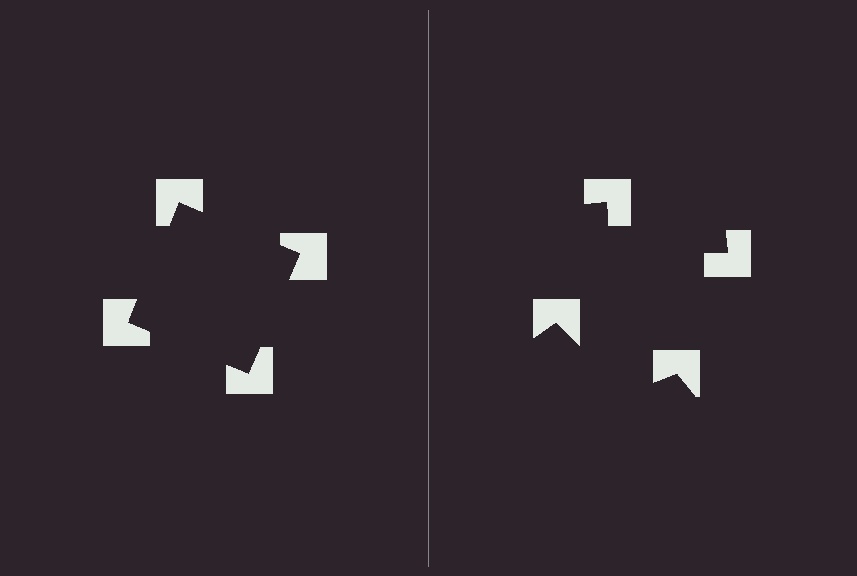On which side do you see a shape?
An illusory square appears on the left side. On the right side the wedge cuts are rotated, so no coherent shape forms.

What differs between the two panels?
The notched squares are positioned identically on both sides; only the wedge orientations differ. On the left they align to a square; on the right they are misaligned.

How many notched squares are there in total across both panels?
8 — 4 on each side.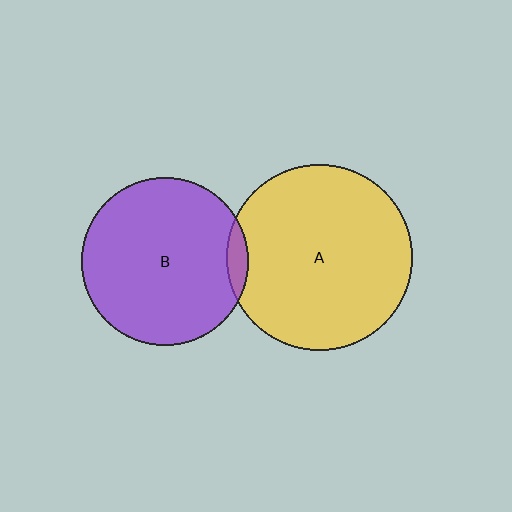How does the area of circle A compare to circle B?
Approximately 1.2 times.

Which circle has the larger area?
Circle A (yellow).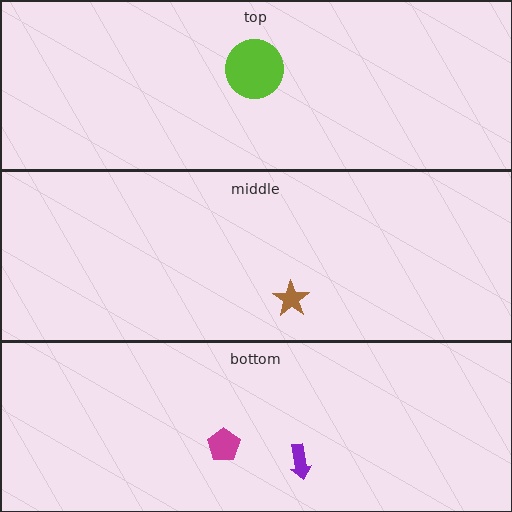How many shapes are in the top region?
1.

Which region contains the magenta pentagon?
The bottom region.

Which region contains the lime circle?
The top region.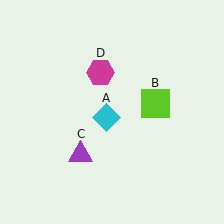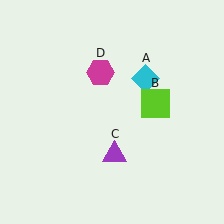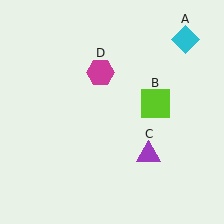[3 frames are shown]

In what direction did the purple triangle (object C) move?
The purple triangle (object C) moved right.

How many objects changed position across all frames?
2 objects changed position: cyan diamond (object A), purple triangle (object C).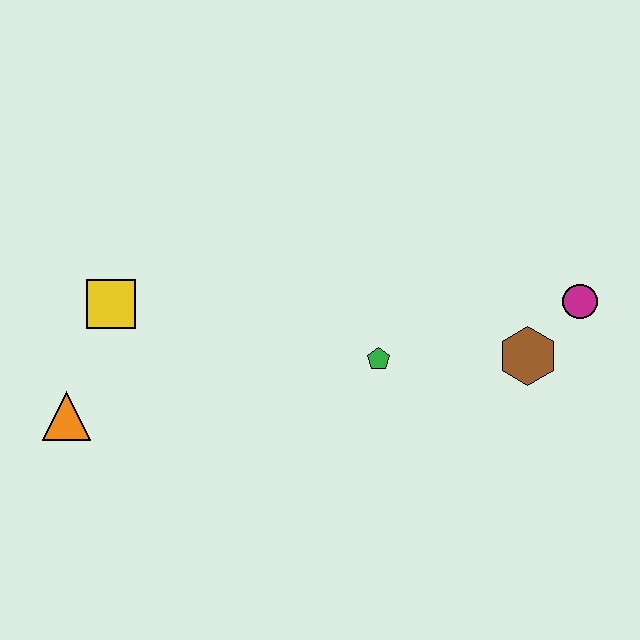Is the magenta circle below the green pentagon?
No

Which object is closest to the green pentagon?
The brown hexagon is closest to the green pentagon.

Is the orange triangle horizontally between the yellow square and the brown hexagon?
No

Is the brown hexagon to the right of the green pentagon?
Yes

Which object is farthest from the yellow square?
The magenta circle is farthest from the yellow square.